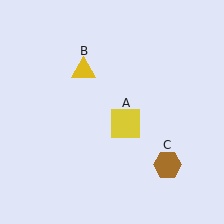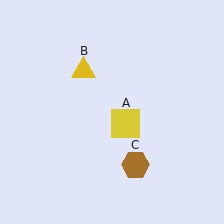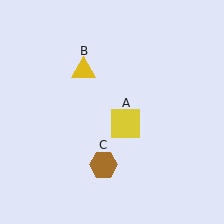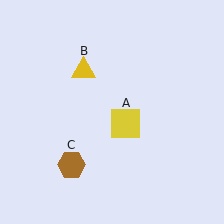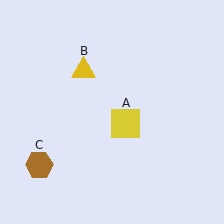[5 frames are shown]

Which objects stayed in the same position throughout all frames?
Yellow square (object A) and yellow triangle (object B) remained stationary.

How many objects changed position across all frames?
1 object changed position: brown hexagon (object C).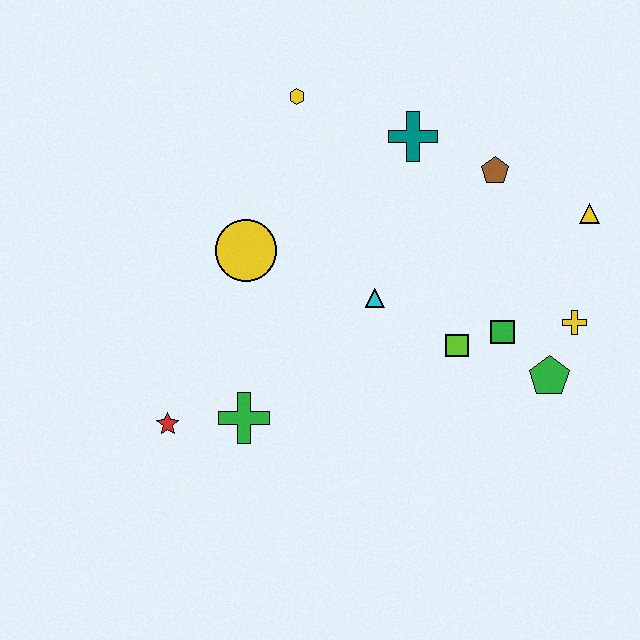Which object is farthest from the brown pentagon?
The red star is farthest from the brown pentagon.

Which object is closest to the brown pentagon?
The teal cross is closest to the brown pentagon.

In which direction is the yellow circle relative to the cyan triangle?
The yellow circle is to the left of the cyan triangle.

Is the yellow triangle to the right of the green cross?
Yes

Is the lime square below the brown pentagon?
Yes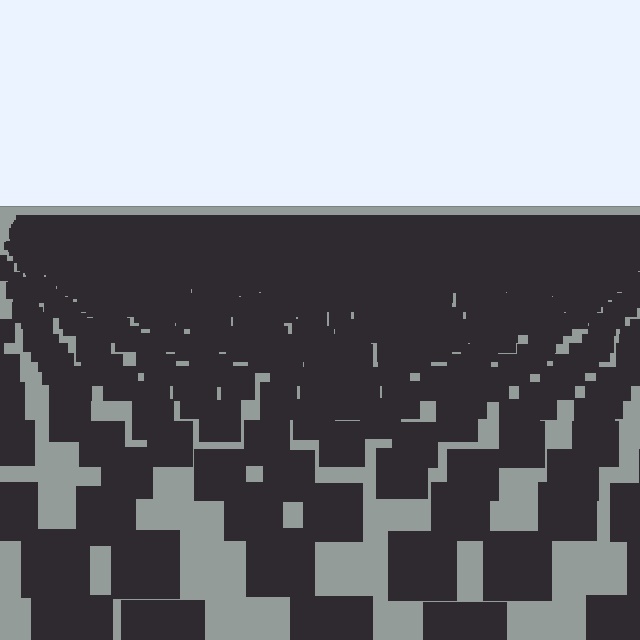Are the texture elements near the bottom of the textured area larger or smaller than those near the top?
Larger. Near the bottom, elements are closer to the viewer and appear at a bigger on-screen size.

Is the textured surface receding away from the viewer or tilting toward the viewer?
The surface is receding away from the viewer. Texture elements get smaller and denser toward the top.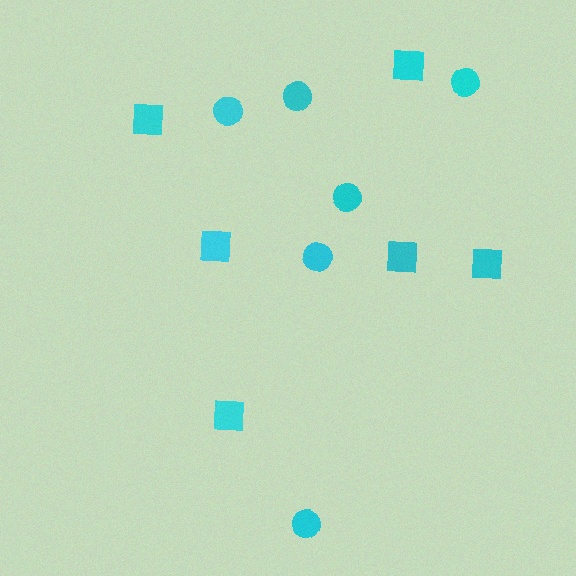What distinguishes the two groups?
There are 2 groups: one group of squares (6) and one group of circles (6).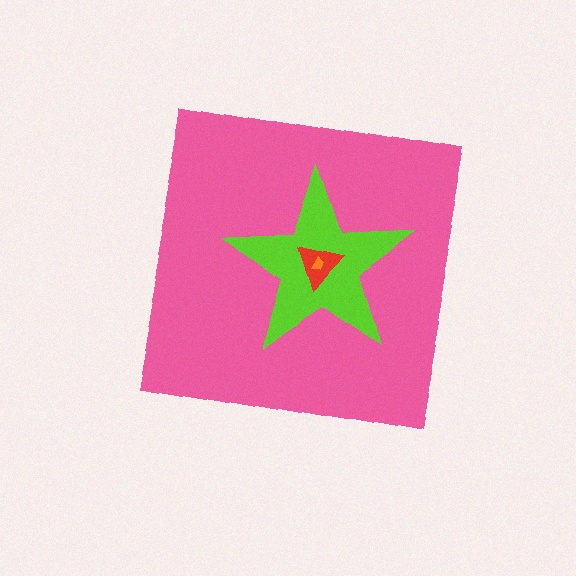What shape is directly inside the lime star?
The red triangle.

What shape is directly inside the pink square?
The lime star.